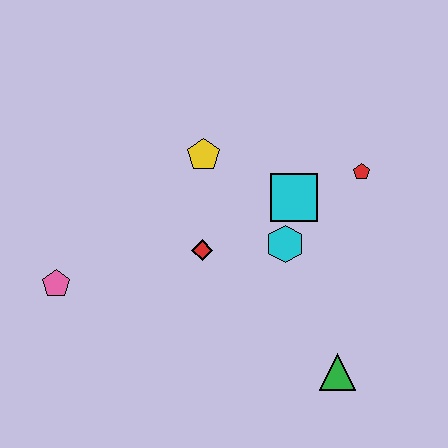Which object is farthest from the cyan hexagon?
The pink pentagon is farthest from the cyan hexagon.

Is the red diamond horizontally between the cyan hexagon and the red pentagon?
No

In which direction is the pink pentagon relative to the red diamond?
The pink pentagon is to the left of the red diamond.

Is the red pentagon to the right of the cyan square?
Yes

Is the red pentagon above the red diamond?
Yes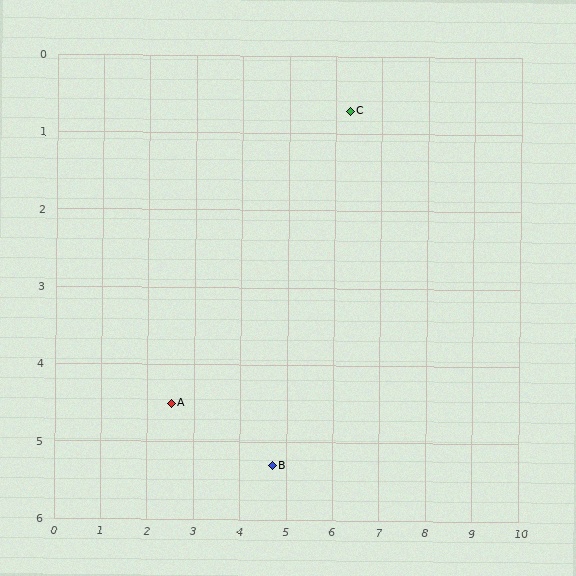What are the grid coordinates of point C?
Point C is at approximately (6.3, 0.7).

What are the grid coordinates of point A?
Point A is at approximately (2.5, 4.5).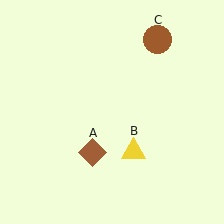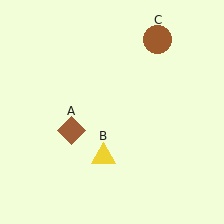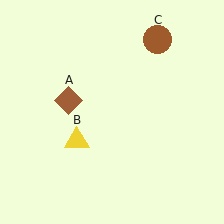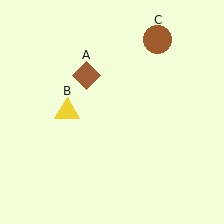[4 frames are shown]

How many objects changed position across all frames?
2 objects changed position: brown diamond (object A), yellow triangle (object B).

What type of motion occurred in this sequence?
The brown diamond (object A), yellow triangle (object B) rotated clockwise around the center of the scene.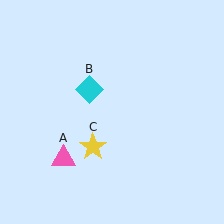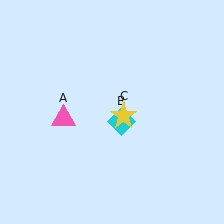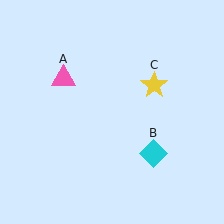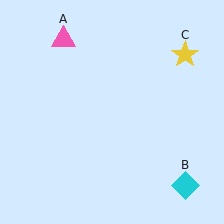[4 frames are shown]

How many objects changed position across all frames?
3 objects changed position: pink triangle (object A), cyan diamond (object B), yellow star (object C).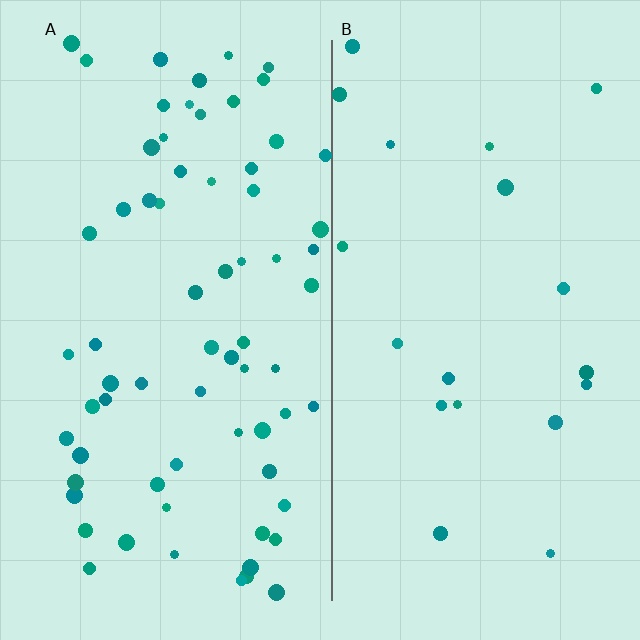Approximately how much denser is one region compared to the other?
Approximately 3.6× — region A over region B.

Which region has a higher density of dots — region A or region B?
A (the left).